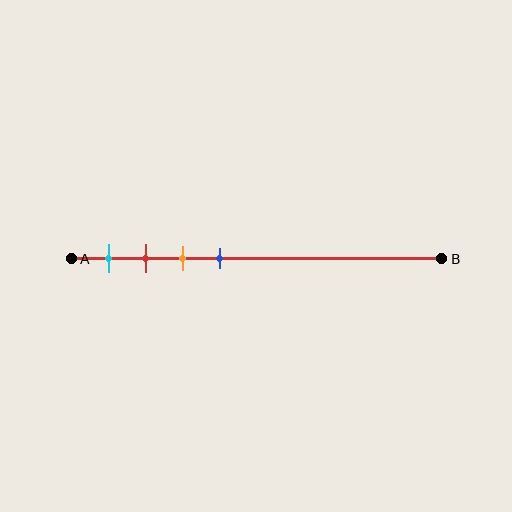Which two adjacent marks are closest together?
The red and orange marks are the closest adjacent pair.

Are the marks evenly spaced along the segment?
Yes, the marks are approximately evenly spaced.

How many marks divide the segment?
There are 4 marks dividing the segment.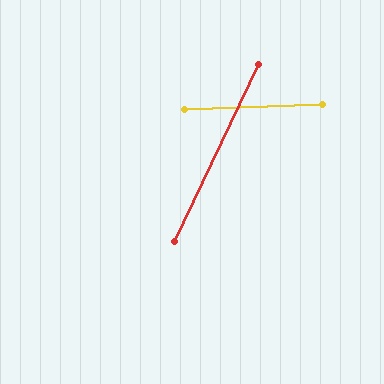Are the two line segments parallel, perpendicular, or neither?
Neither parallel nor perpendicular — they differ by about 63°.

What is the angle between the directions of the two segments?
Approximately 63 degrees.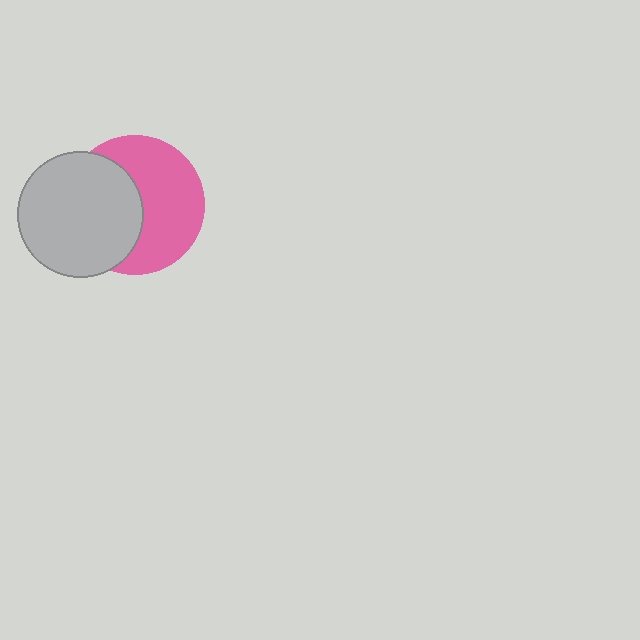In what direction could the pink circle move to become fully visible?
The pink circle could move right. That would shift it out from behind the light gray circle entirely.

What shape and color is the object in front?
The object in front is a light gray circle.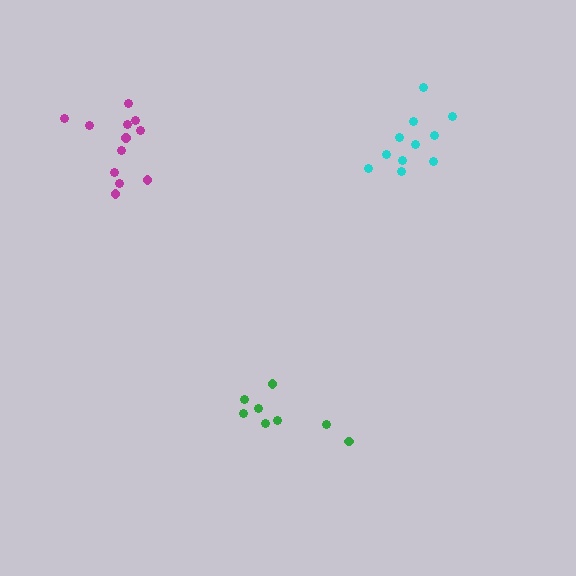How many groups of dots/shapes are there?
There are 3 groups.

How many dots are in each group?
Group 1: 12 dots, Group 2: 8 dots, Group 3: 11 dots (31 total).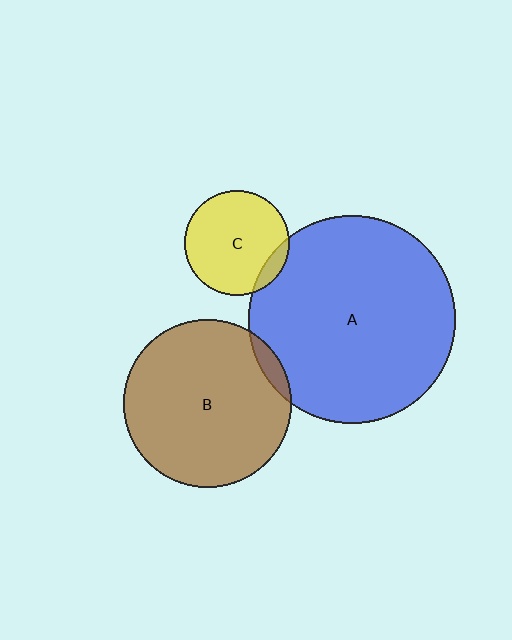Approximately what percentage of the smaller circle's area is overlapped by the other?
Approximately 10%.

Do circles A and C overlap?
Yes.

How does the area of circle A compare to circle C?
Approximately 3.9 times.